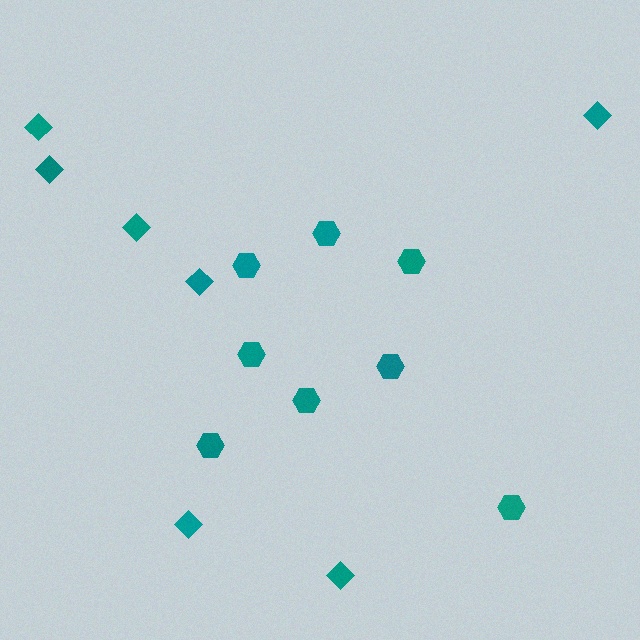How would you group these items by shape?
There are 2 groups: one group of diamonds (7) and one group of hexagons (8).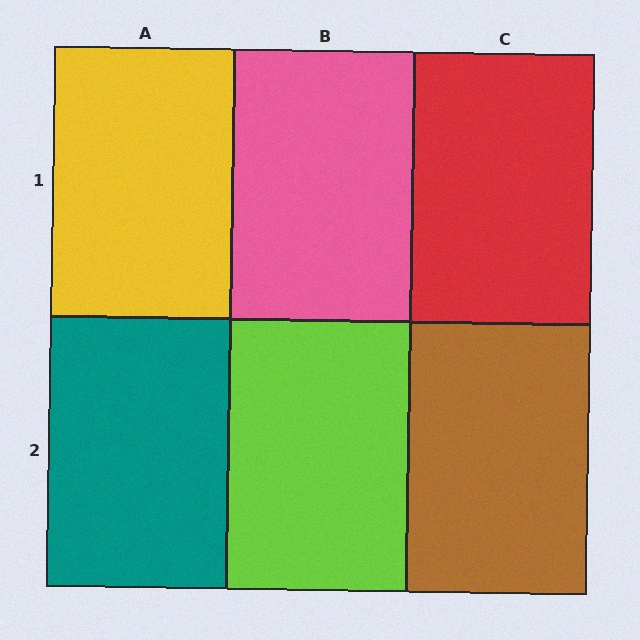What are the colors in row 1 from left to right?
Yellow, pink, red.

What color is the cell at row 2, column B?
Lime.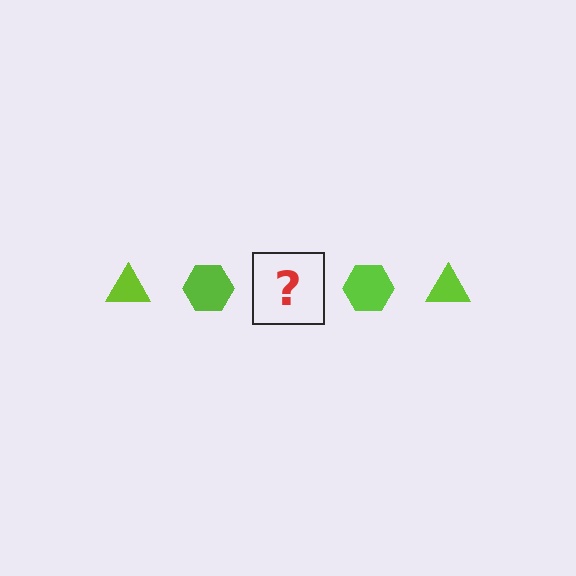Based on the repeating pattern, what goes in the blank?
The blank should be a lime triangle.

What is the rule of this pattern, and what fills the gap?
The rule is that the pattern cycles through triangle, hexagon shapes in lime. The gap should be filled with a lime triangle.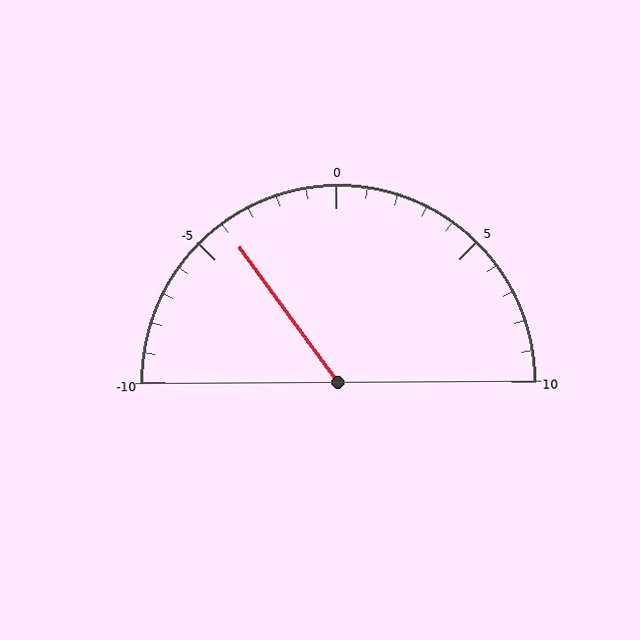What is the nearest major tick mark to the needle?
The nearest major tick mark is -5.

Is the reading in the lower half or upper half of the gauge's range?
The reading is in the lower half of the range (-10 to 10).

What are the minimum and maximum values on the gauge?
The gauge ranges from -10 to 10.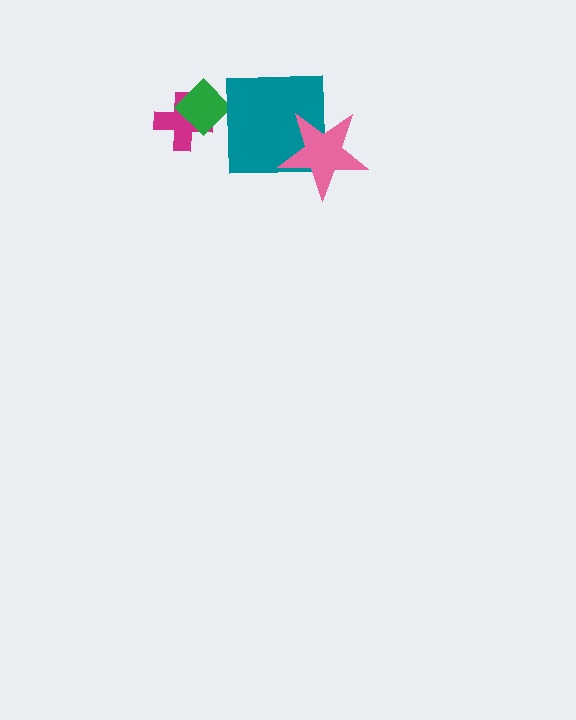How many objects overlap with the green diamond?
1 object overlaps with the green diamond.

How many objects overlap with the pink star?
1 object overlaps with the pink star.